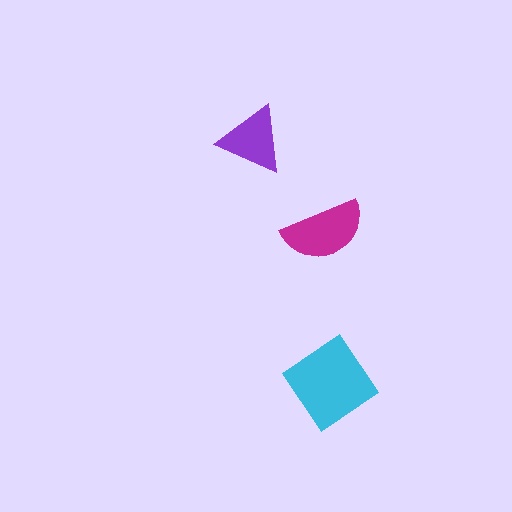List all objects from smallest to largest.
The purple triangle, the magenta semicircle, the cyan diamond.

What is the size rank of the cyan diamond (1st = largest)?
1st.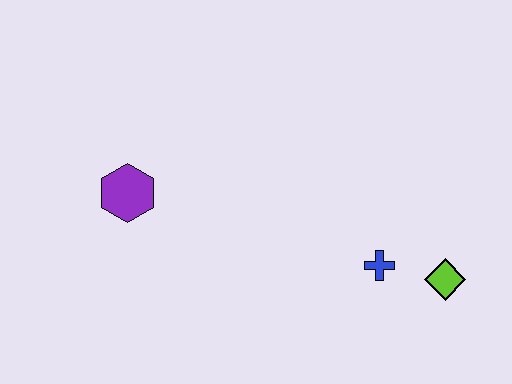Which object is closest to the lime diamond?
The blue cross is closest to the lime diamond.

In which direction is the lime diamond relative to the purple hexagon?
The lime diamond is to the right of the purple hexagon.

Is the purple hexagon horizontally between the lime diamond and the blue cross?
No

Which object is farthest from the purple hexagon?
The lime diamond is farthest from the purple hexagon.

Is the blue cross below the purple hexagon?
Yes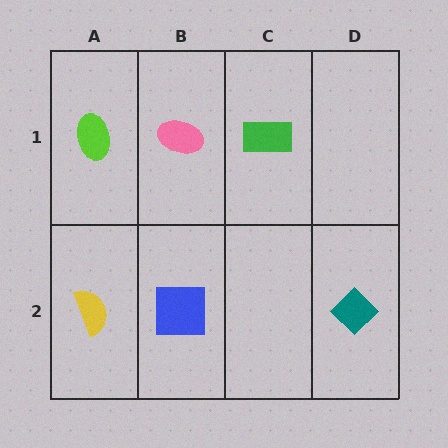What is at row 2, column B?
A blue square.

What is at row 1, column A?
A lime ellipse.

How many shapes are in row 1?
3 shapes.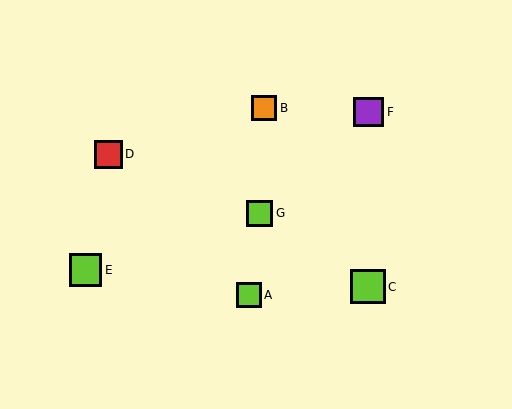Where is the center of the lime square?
The center of the lime square is at (85, 270).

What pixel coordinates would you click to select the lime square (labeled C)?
Click at (368, 287) to select the lime square C.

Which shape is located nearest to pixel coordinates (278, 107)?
The orange square (labeled B) at (264, 108) is nearest to that location.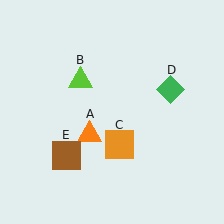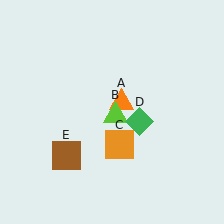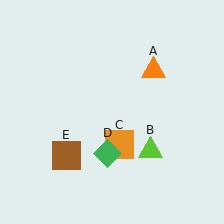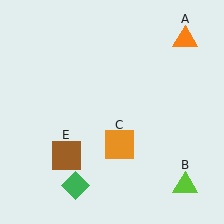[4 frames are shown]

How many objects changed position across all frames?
3 objects changed position: orange triangle (object A), lime triangle (object B), green diamond (object D).